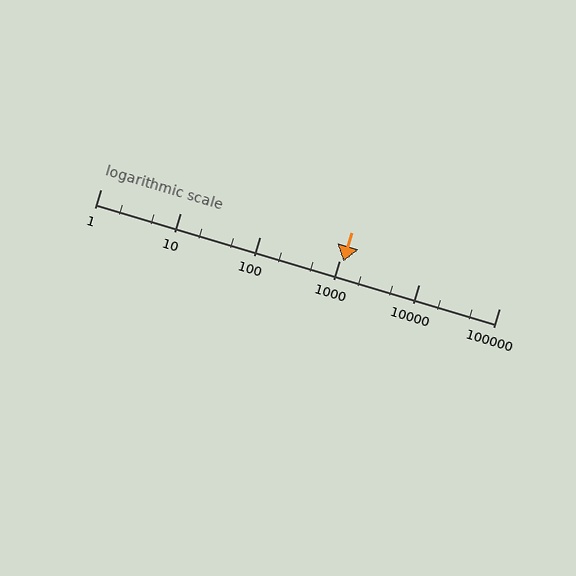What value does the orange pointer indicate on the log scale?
The pointer indicates approximately 1100.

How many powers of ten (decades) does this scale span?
The scale spans 5 decades, from 1 to 100000.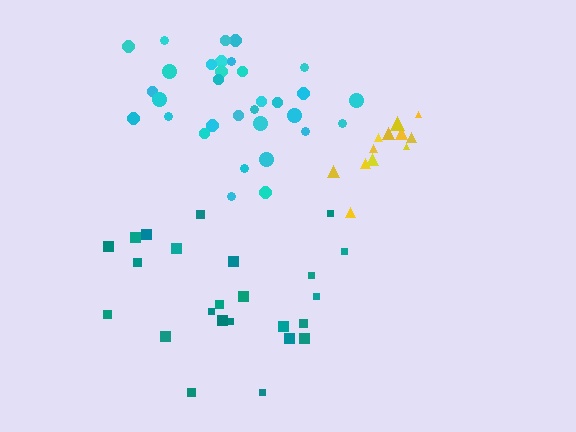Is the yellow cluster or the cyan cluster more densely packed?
Yellow.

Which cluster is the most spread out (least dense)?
Teal.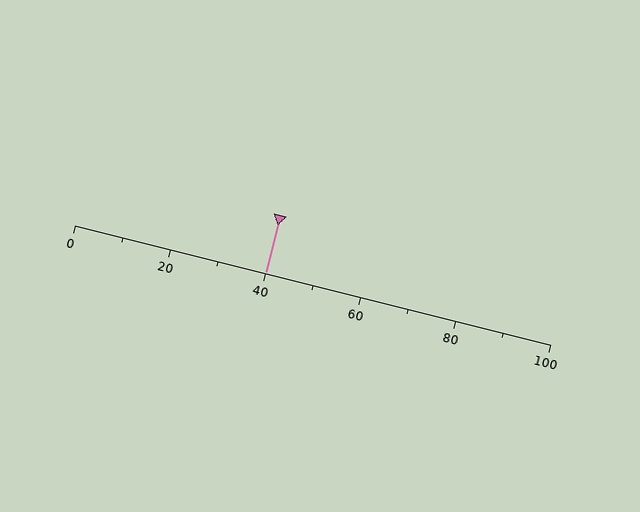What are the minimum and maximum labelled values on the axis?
The axis runs from 0 to 100.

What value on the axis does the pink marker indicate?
The marker indicates approximately 40.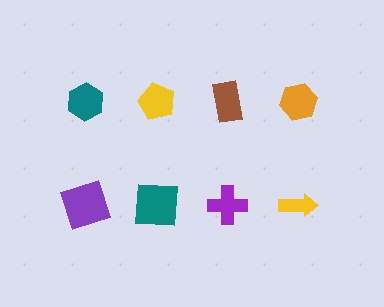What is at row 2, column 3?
A purple cross.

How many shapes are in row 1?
4 shapes.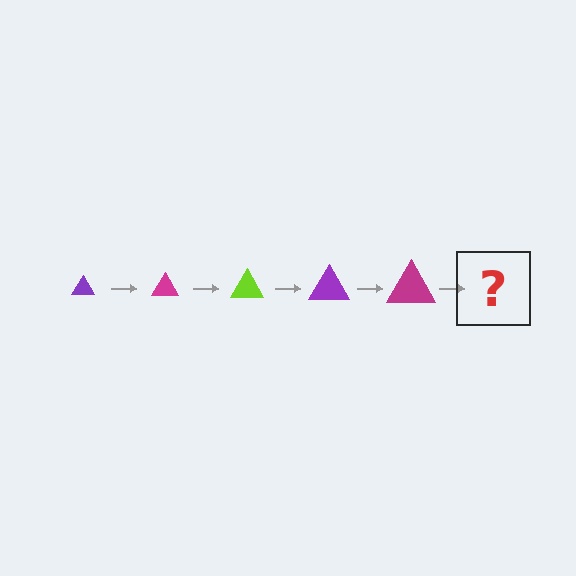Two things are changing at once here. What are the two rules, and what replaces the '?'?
The two rules are that the triangle grows larger each step and the color cycles through purple, magenta, and lime. The '?' should be a lime triangle, larger than the previous one.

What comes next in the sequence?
The next element should be a lime triangle, larger than the previous one.